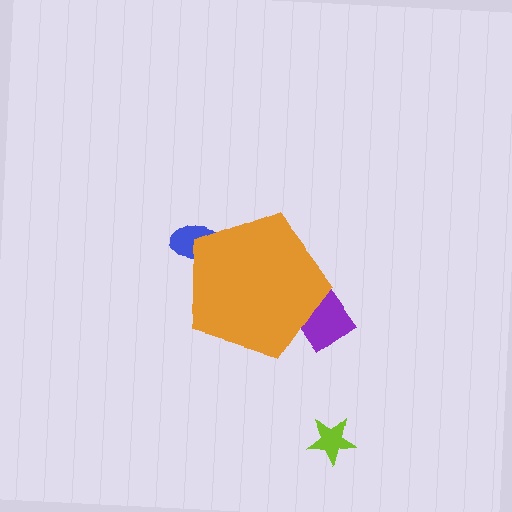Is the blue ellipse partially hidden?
Yes, the blue ellipse is partially hidden behind the orange pentagon.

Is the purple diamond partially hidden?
Yes, the purple diamond is partially hidden behind the orange pentagon.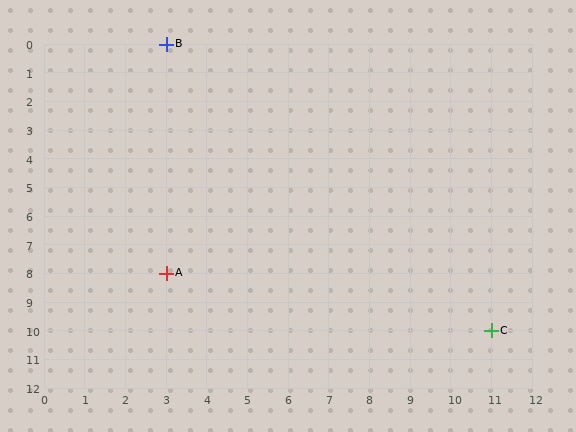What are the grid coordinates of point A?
Point A is at grid coordinates (3, 8).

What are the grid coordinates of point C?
Point C is at grid coordinates (11, 10).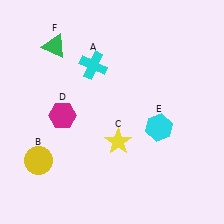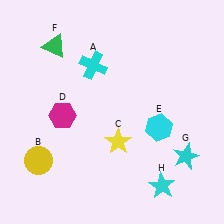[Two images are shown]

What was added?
A cyan star (G), a cyan star (H) were added in Image 2.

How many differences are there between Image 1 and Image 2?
There are 2 differences between the two images.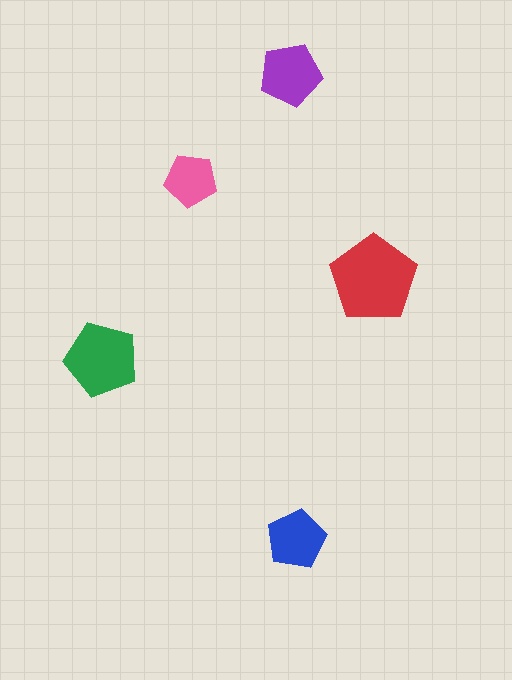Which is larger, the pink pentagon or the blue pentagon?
The blue one.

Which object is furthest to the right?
The red pentagon is rightmost.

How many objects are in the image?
There are 5 objects in the image.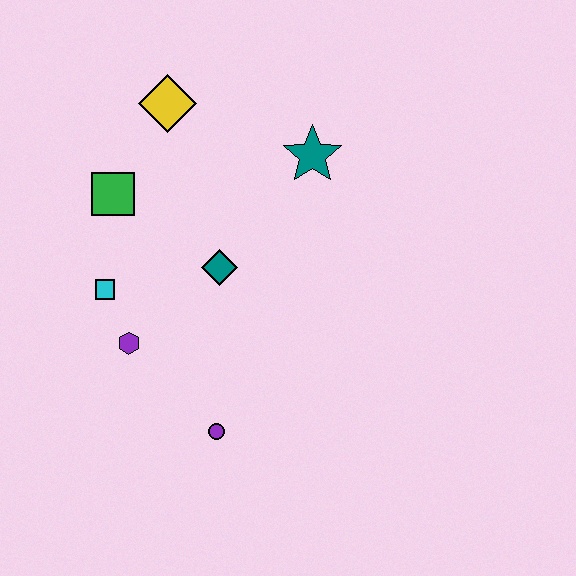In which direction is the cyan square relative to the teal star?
The cyan square is to the left of the teal star.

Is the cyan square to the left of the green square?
Yes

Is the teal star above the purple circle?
Yes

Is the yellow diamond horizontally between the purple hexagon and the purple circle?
Yes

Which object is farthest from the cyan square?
The teal star is farthest from the cyan square.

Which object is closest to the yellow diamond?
The green square is closest to the yellow diamond.